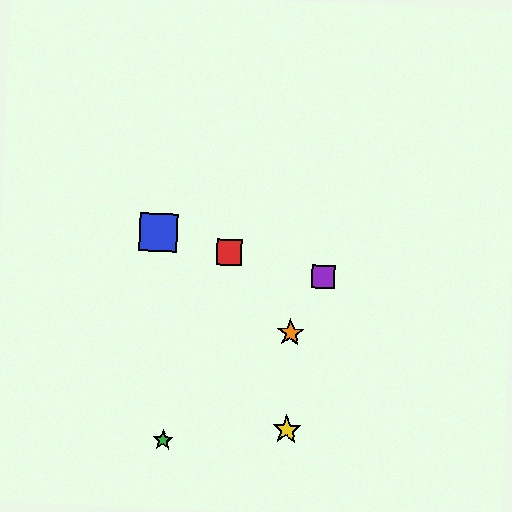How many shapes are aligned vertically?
2 shapes (the yellow star, the orange star) are aligned vertically.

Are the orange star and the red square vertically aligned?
No, the orange star is at x≈291 and the red square is at x≈229.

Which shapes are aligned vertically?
The yellow star, the orange star are aligned vertically.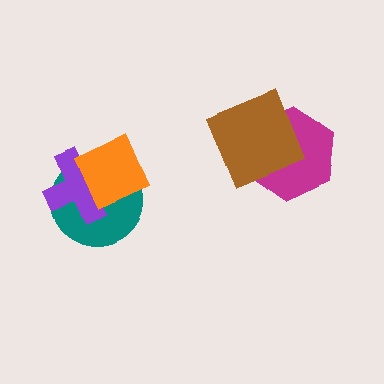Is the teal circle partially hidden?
Yes, it is partially covered by another shape.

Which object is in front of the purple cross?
The orange diamond is in front of the purple cross.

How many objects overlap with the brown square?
1 object overlaps with the brown square.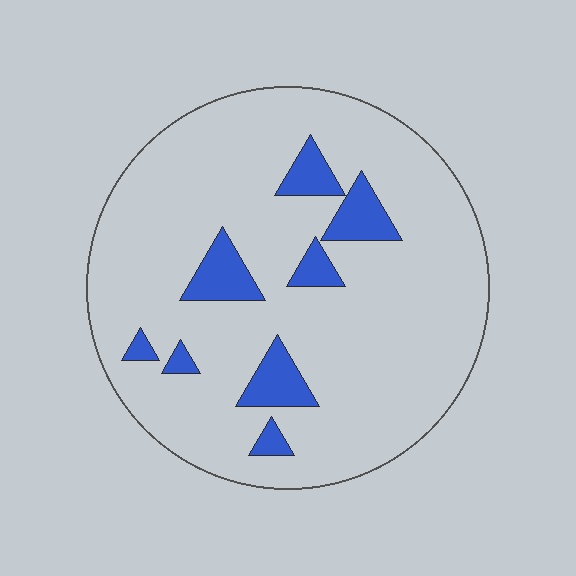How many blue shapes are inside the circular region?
8.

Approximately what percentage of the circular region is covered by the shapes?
Approximately 10%.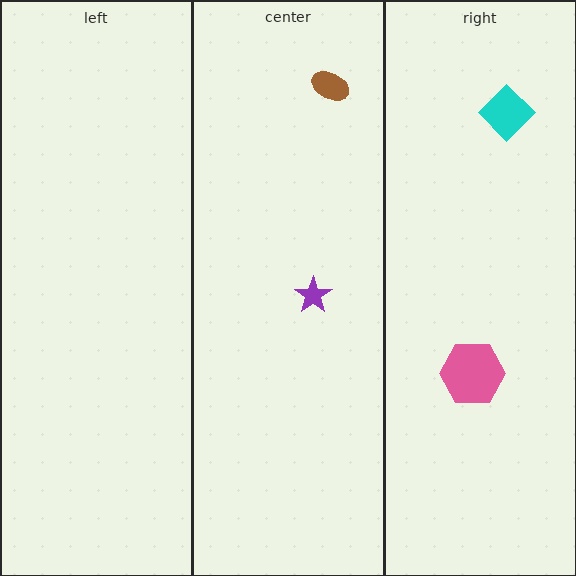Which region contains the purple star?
The center region.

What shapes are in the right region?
The pink hexagon, the cyan diamond.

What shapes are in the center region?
The brown ellipse, the purple star.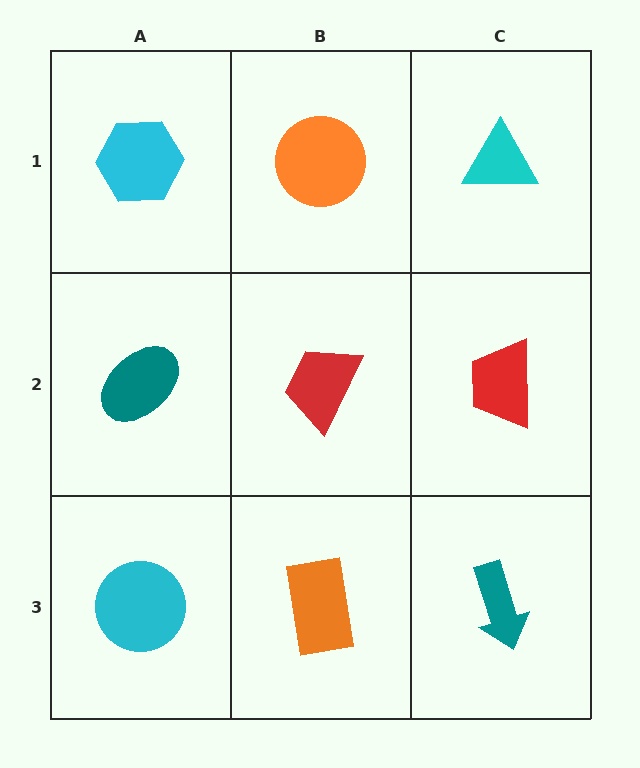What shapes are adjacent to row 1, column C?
A red trapezoid (row 2, column C), an orange circle (row 1, column B).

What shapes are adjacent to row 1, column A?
A teal ellipse (row 2, column A), an orange circle (row 1, column B).